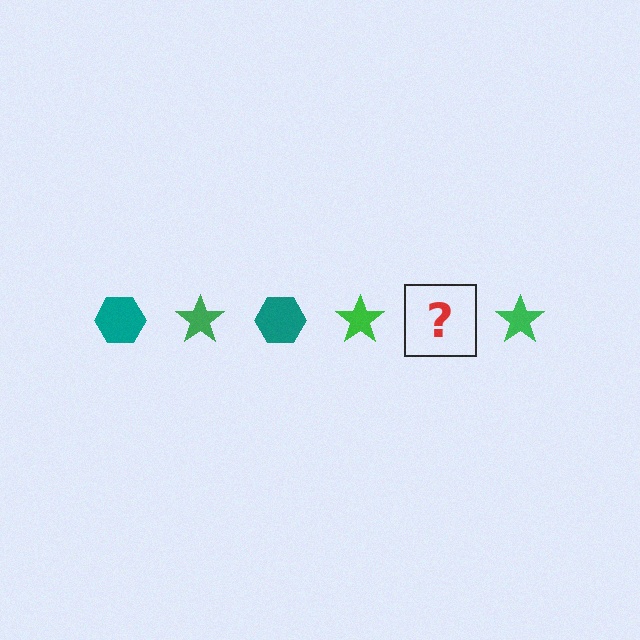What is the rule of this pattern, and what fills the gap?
The rule is that the pattern alternates between teal hexagon and green star. The gap should be filled with a teal hexagon.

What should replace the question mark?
The question mark should be replaced with a teal hexagon.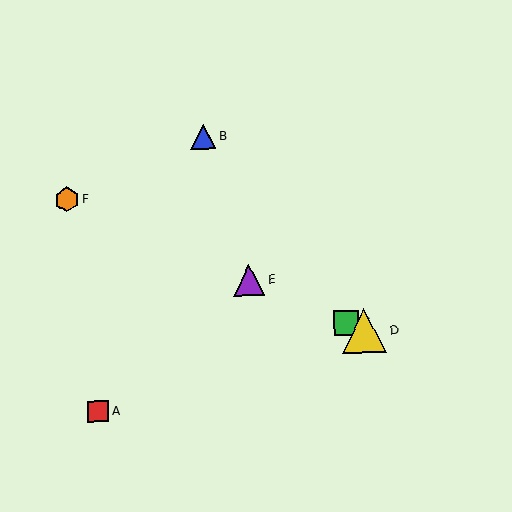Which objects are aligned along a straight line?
Objects C, D, E, F are aligned along a straight line.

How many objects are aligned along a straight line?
4 objects (C, D, E, F) are aligned along a straight line.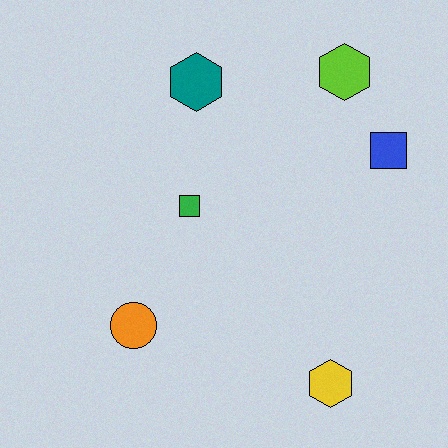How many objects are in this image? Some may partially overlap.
There are 6 objects.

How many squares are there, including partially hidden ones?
There are 2 squares.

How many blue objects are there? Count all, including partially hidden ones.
There is 1 blue object.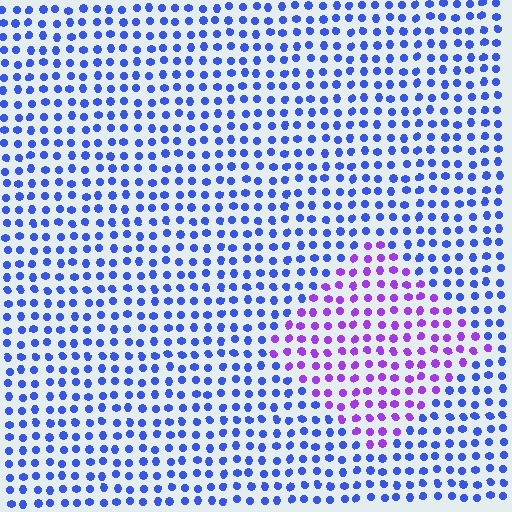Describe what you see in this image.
The image is filled with small blue elements in a uniform arrangement. A diamond-shaped region is visible where the elements are tinted to a slightly different hue, forming a subtle color boundary.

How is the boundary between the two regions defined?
The boundary is defined purely by a slight shift in hue (about 48 degrees). Spacing, size, and orientation are identical on both sides.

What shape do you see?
I see a diamond.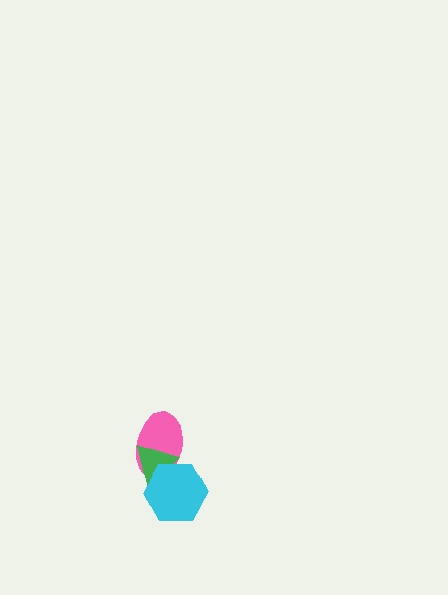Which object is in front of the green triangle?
The cyan hexagon is in front of the green triangle.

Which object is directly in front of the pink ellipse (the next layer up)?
The green triangle is directly in front of the pink ellipse.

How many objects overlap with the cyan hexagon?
2 objects overlap with the cyan hexagon.